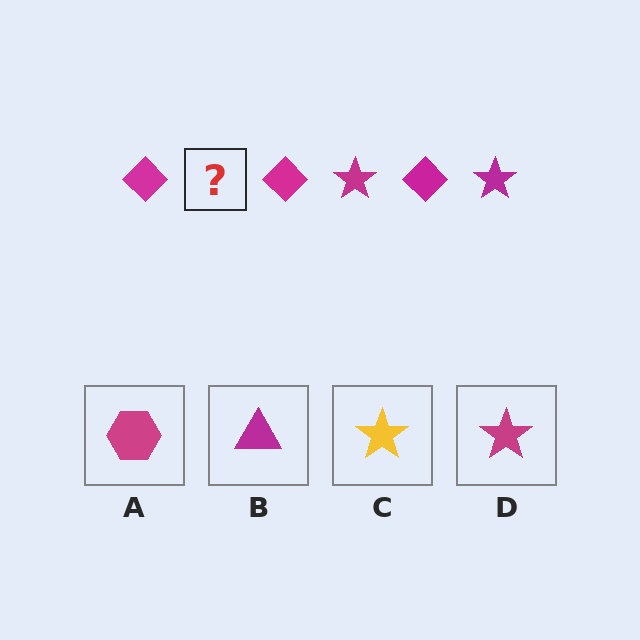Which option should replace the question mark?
Option D.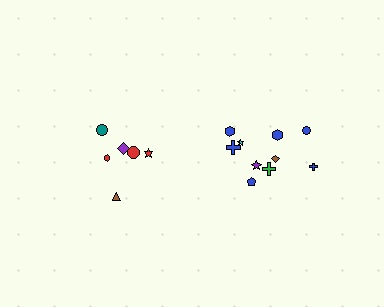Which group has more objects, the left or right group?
The right group.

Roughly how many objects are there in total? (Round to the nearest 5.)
Roughly 15 objects in total.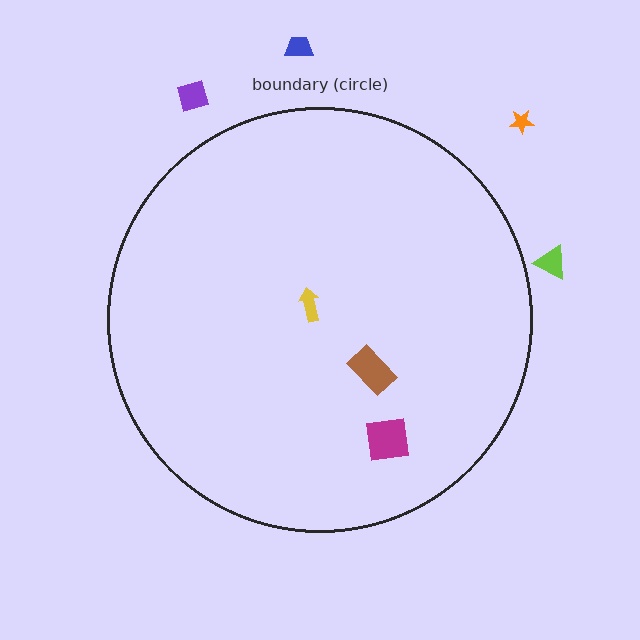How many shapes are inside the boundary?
3 inside, 4 outside.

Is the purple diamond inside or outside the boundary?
Outside.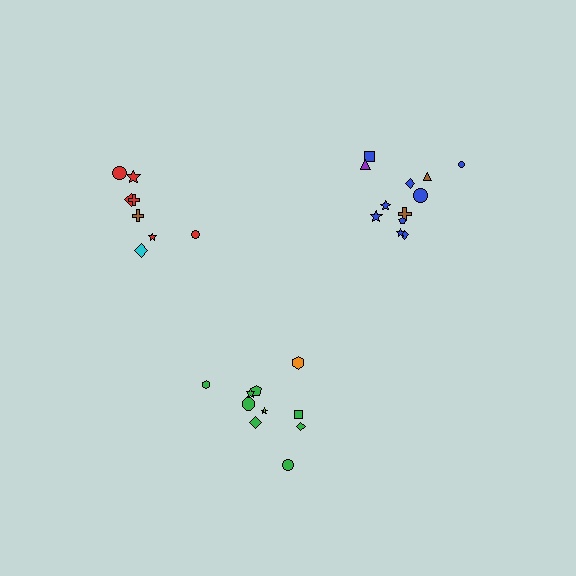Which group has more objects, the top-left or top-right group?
The top-right group.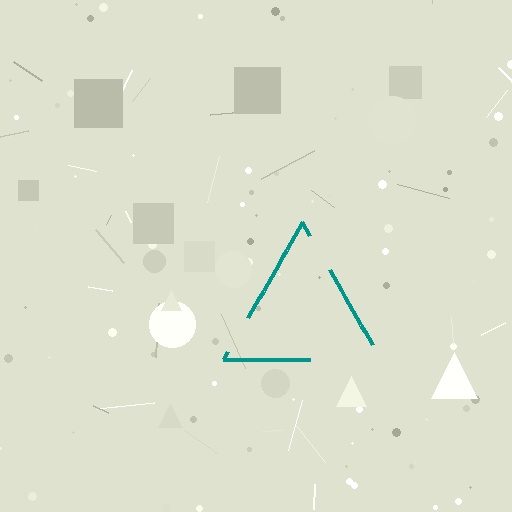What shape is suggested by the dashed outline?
The dashed outline suggests a triangle.